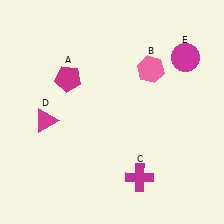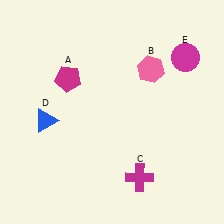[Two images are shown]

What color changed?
The triangle (D) changed from magenta in Image 1 to blue in Image 2.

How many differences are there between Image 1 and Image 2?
There is 1 difference between the two images.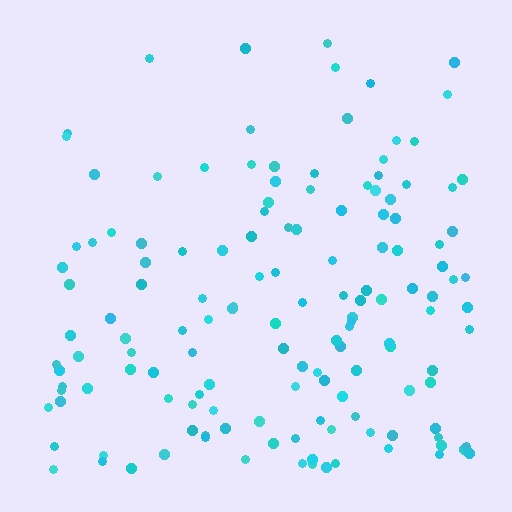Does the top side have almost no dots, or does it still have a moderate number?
Still a moderate number, just noticeably fewer than the bottom.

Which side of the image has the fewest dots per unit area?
The top.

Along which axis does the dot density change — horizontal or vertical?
Vertical.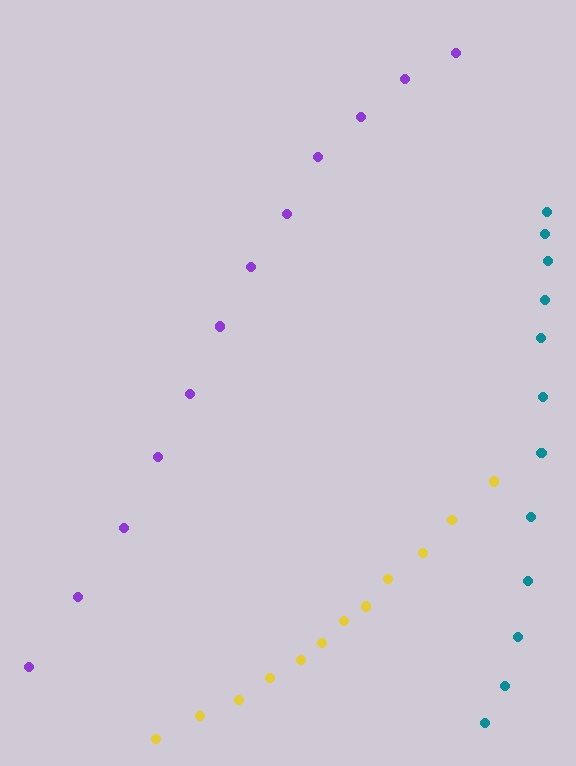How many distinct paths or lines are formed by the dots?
There are 3 distinct paths.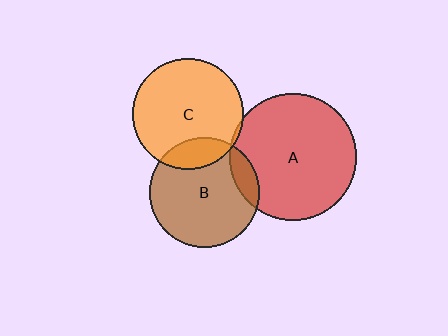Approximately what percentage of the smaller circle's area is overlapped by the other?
Approximately 10%.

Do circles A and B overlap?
Yes.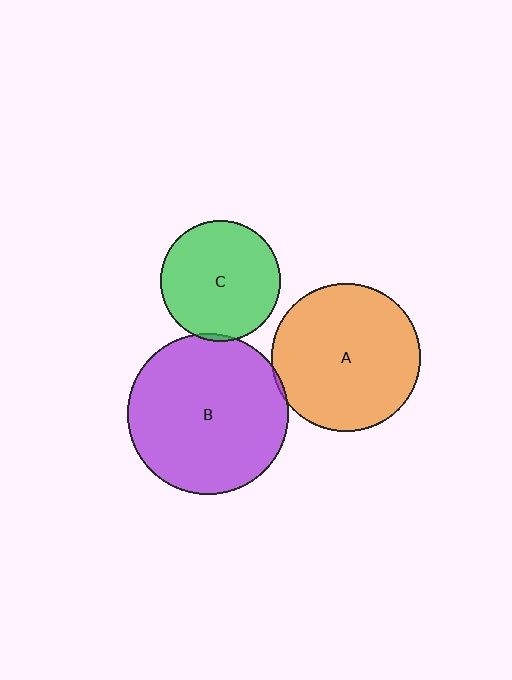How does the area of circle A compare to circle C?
Approximately 1.5 times.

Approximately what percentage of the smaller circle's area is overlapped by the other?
Approximately 5%.